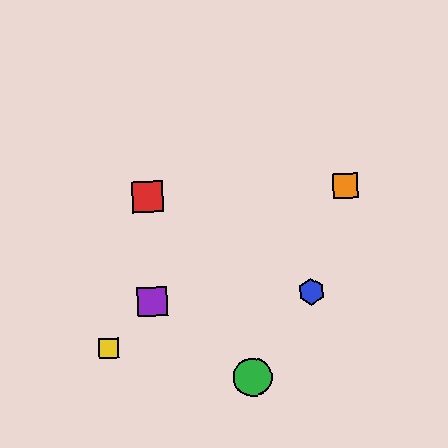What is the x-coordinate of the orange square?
The orange square is at x≈345.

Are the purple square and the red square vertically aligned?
Yes, both are at x≈152.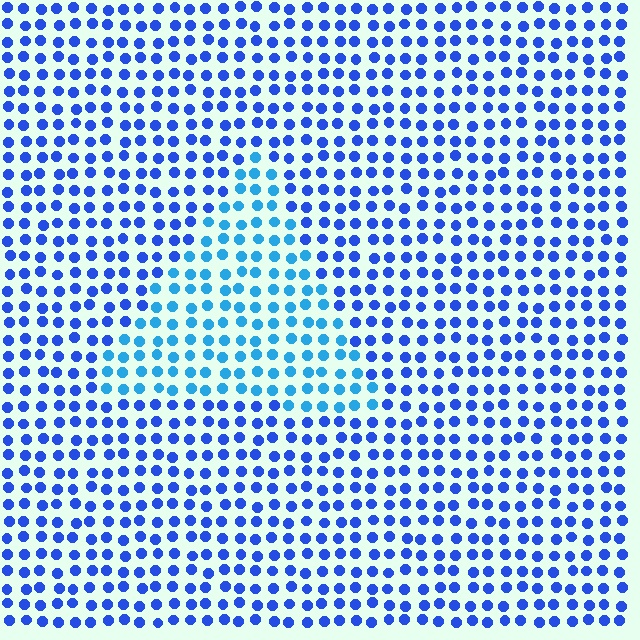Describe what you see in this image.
The image is filled with small blue elements in a uniform arrangement. A triangle-shaped region is visible where the elements are tinted to a slightly different hue, forming a subtle color boundary.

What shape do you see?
I see a triangle.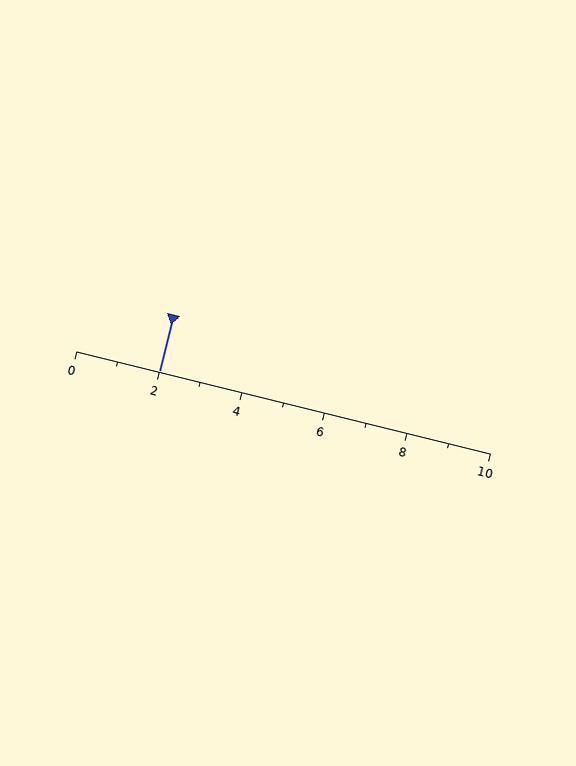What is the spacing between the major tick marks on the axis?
The major ticks are spaced 2 apart.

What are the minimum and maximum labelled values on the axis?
The axis runs from 0 to 10.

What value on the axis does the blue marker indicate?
The marker indicates approximately 2.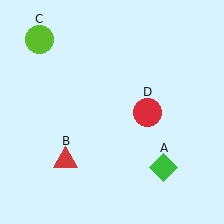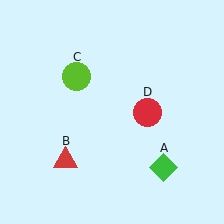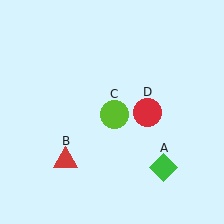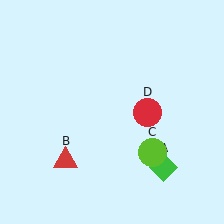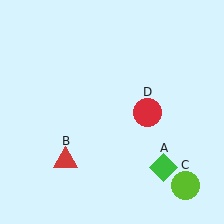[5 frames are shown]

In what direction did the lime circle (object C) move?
The lime circle (object C) moved down and to the right.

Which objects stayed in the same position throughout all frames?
Green diamond (object A) and red triangle (object B) and red circle (object D) remained stationary.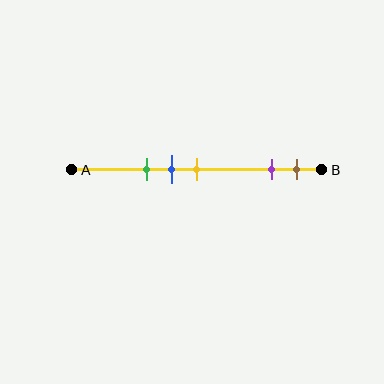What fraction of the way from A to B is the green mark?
The green mark is approximately 30% (0.3) of the way from A to B.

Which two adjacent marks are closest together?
The blue and yellow marks are the closest adjacent pair.